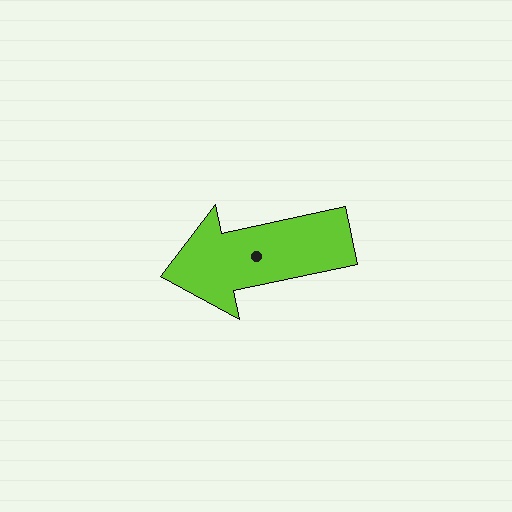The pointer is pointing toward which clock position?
Roughly 9 o'clock.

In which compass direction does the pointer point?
West.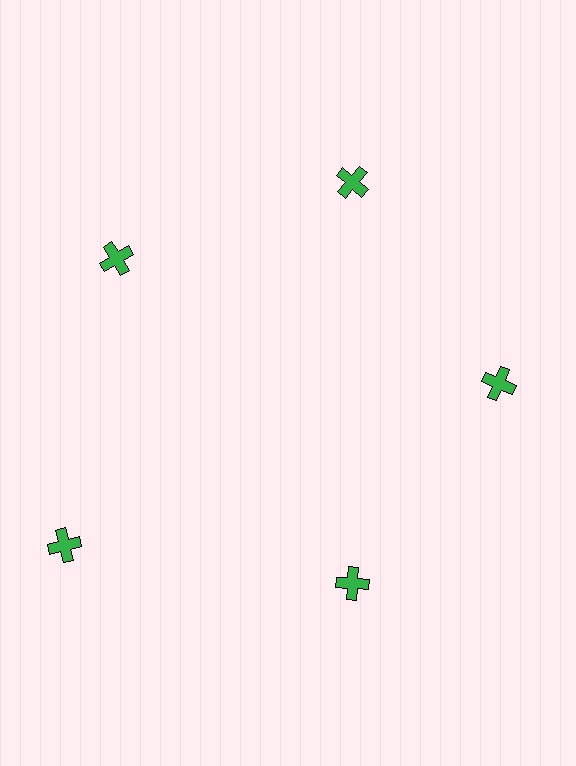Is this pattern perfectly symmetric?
No. The 5 green crosses are arranged in a ring, but one element near the 8 o'clock position is pushed outward from the center, breaking the 5-fold rotational symmetry.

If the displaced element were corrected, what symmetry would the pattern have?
It would have 5-fold rotational symmetry — the pattern would map onto itself every 72 degrees.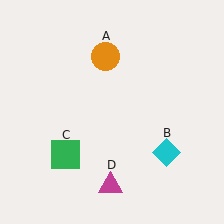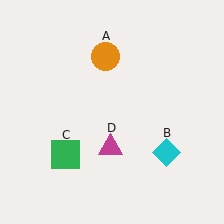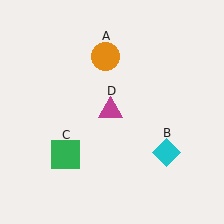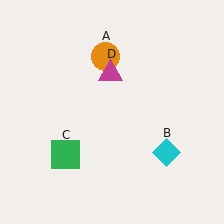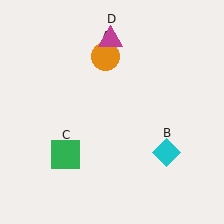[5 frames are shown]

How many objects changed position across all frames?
1 object changed position: magenta triangle (object D).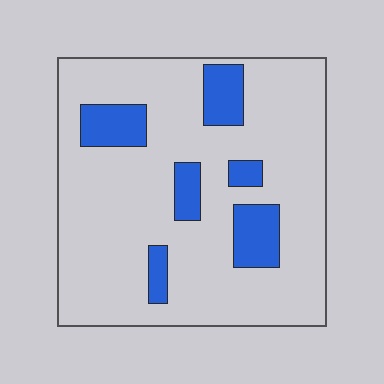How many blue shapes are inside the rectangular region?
6.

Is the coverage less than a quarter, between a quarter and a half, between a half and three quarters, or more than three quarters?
Less than a quarter.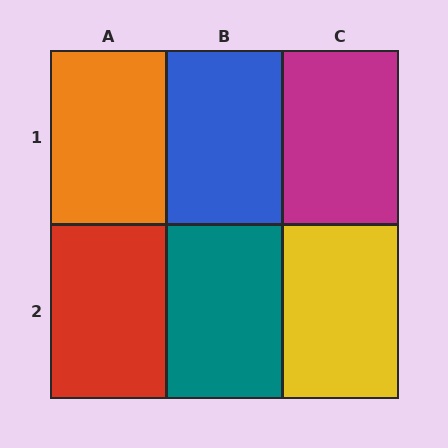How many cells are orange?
1 cell is orange.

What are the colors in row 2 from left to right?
Red, teal, yellow.